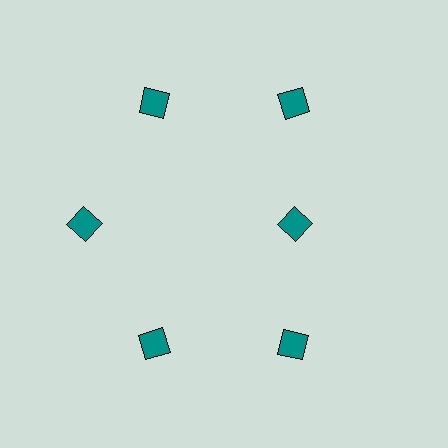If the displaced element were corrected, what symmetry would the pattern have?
It would have 6-fold rotational symmetry — the pattern would map onto itself every 60 degrees.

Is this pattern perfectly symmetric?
No. The 6 teal diamonds are arranged in a ring, but one element near the 3 o'clock position is pulled inward toward the center, breaking the 6-fold rotational symmetry.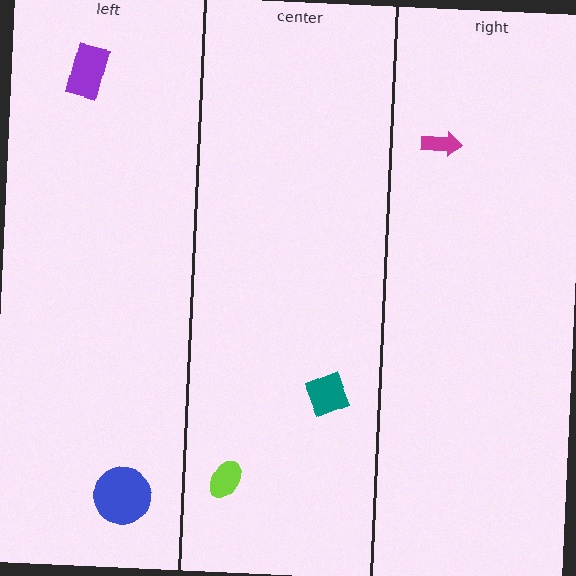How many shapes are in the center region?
2.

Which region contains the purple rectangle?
The left region.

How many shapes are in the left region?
2.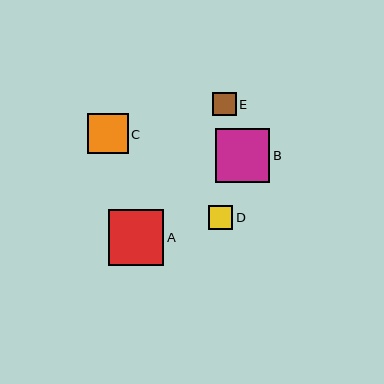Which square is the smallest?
Square E is the smallest with a size of approximately 23 pixels.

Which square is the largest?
Square A is the largest with a size of approximately 56 pixels.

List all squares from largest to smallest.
From largest to smallest: A, B, C, D, E.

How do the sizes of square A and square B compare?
Square A and square B are approximately the same size.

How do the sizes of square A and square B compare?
Square A and square B are approximately the same size.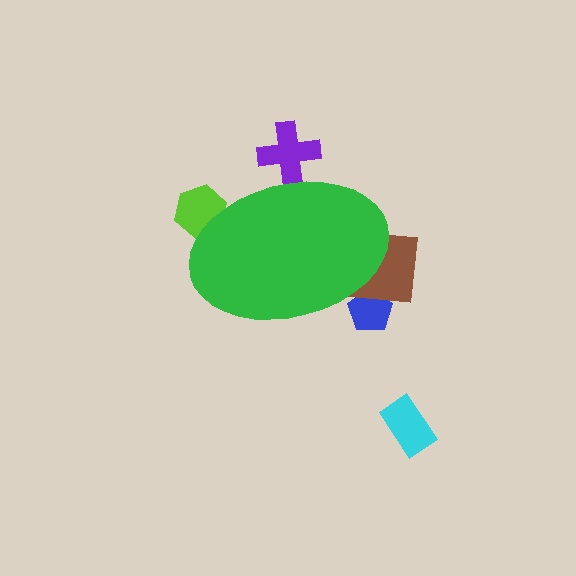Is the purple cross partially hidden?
Yes, the purple cross is partially hidden behind the green ellipse.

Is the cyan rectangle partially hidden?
No, the cyan rectangle is fully visible.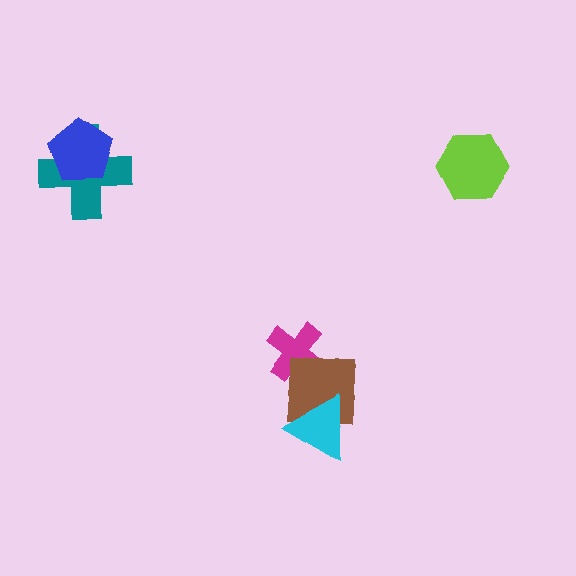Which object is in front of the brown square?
The cyan triangle is in front of the brown square.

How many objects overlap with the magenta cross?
1 object overlaps with the magenta cross.